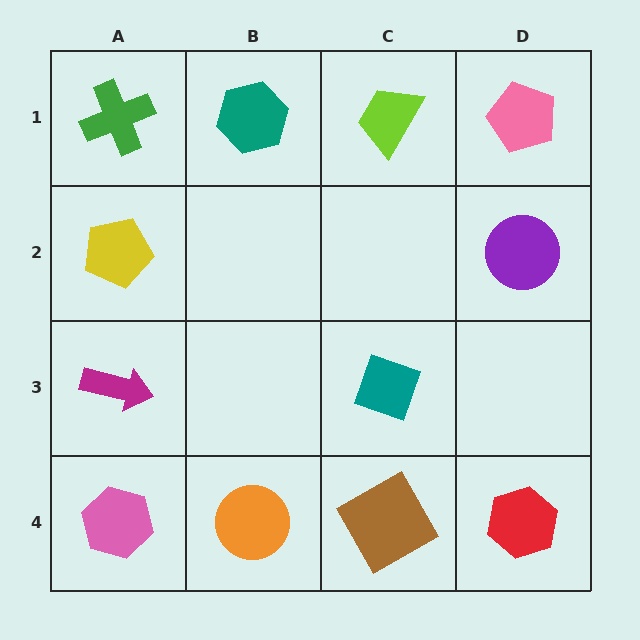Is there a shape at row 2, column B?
No, that cell is empty.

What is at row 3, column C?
A teal diamond.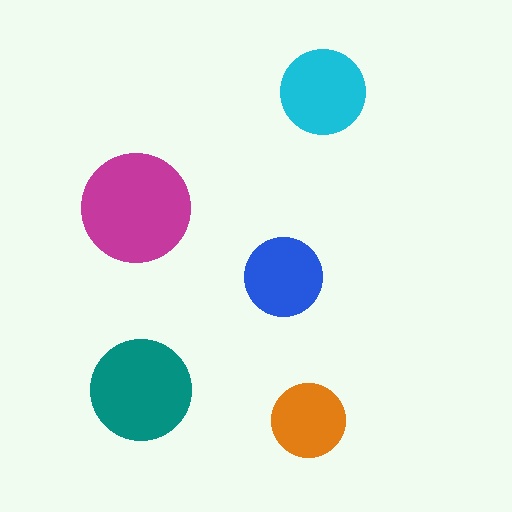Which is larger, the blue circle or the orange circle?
The blue one.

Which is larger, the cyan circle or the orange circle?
The cyan one.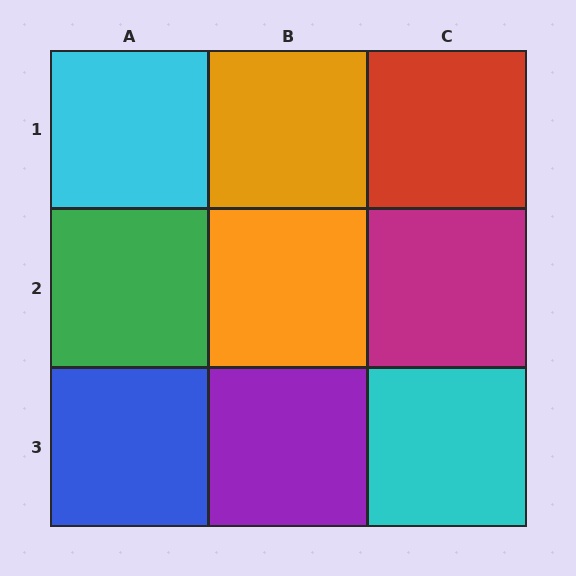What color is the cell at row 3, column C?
Cyan.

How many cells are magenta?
1 cell is magenta.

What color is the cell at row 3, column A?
Blue.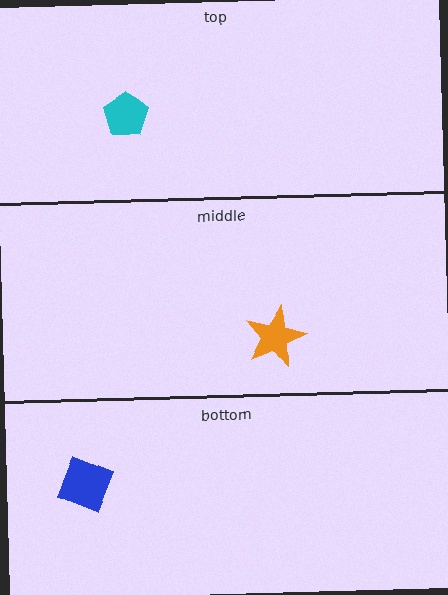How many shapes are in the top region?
1.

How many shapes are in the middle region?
1.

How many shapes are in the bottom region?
1.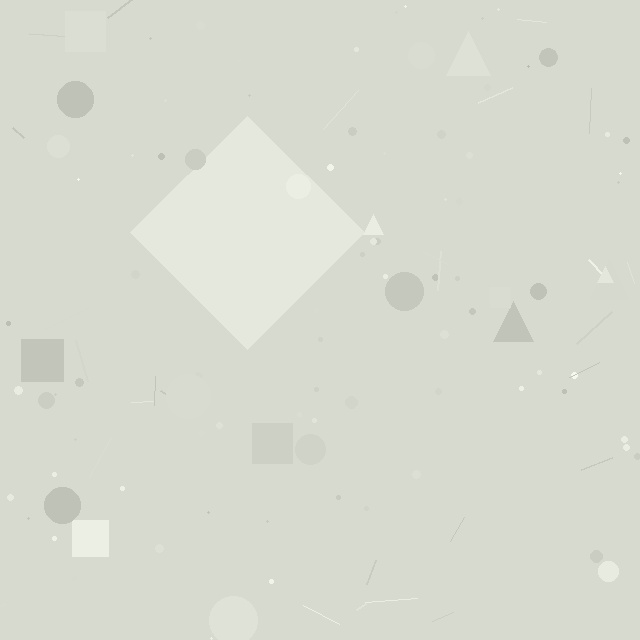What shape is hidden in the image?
A diamond is hidden in the image.